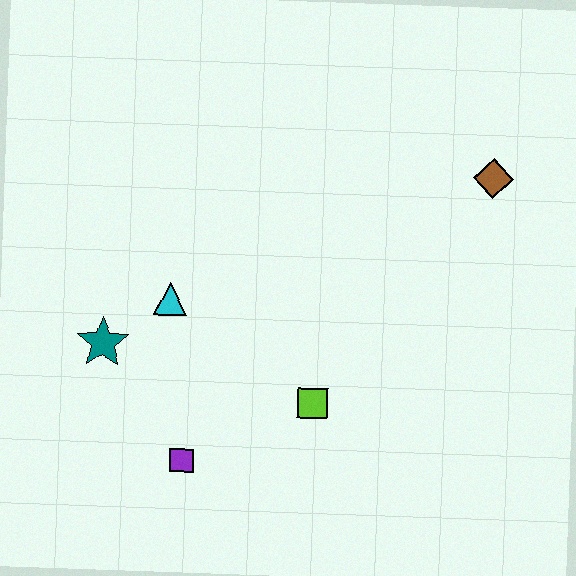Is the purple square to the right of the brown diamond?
No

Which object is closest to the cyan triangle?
The teal star is closest to the cyan triangle.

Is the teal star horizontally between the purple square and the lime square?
No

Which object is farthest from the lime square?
The brown diamond is farthest from the lime square.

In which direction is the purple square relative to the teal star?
The purple square is below the teal star.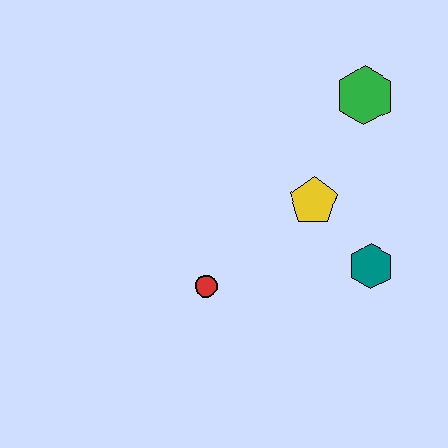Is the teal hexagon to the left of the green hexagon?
No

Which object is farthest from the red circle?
The green hexagon is farthest from the red circle.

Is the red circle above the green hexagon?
No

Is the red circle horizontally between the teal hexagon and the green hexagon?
No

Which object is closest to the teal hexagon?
The yellow pentagon is closest to the teal hexagon.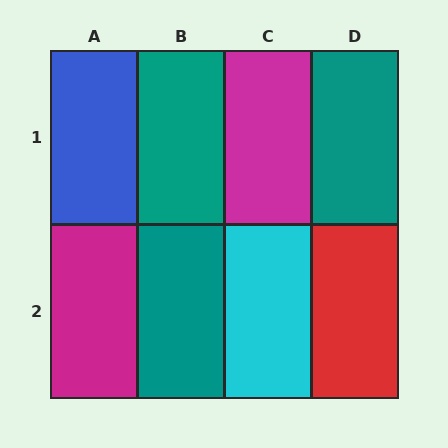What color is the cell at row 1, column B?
Teal.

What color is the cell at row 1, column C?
Magenta.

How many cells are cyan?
1 cell is cyan.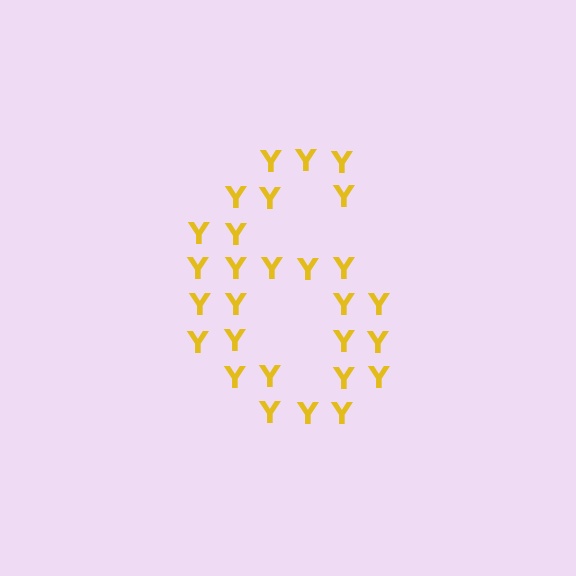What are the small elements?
The small elements are letter Y's.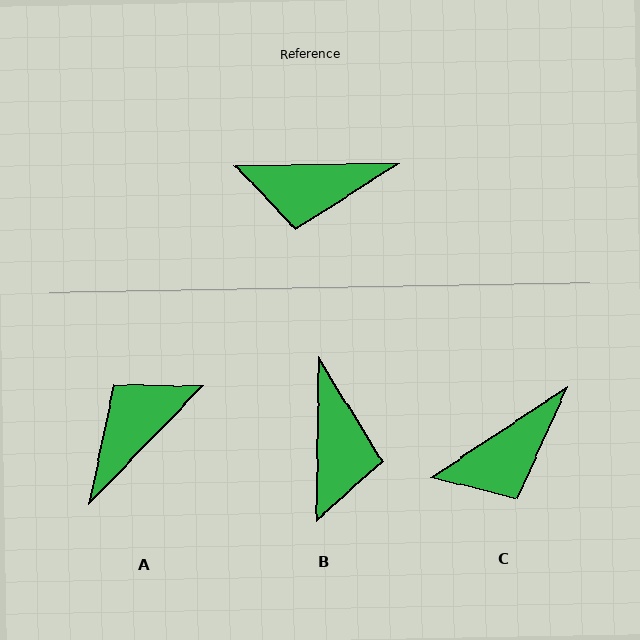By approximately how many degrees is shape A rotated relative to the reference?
Approximately 134 degrees clockwise.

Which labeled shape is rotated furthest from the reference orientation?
A, about 134 degrees away.